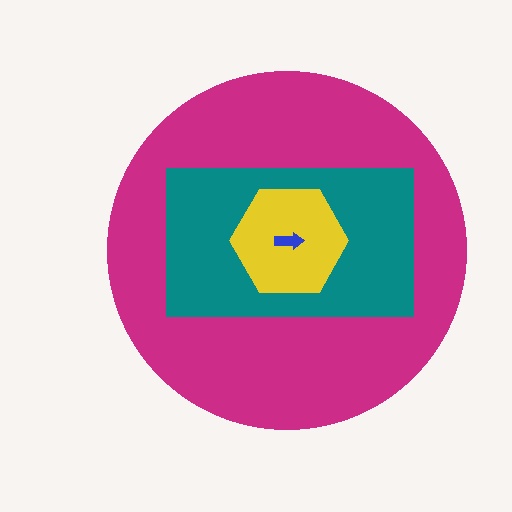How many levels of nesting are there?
4.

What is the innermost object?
The blue arrow.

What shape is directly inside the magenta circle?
The teal rectangle.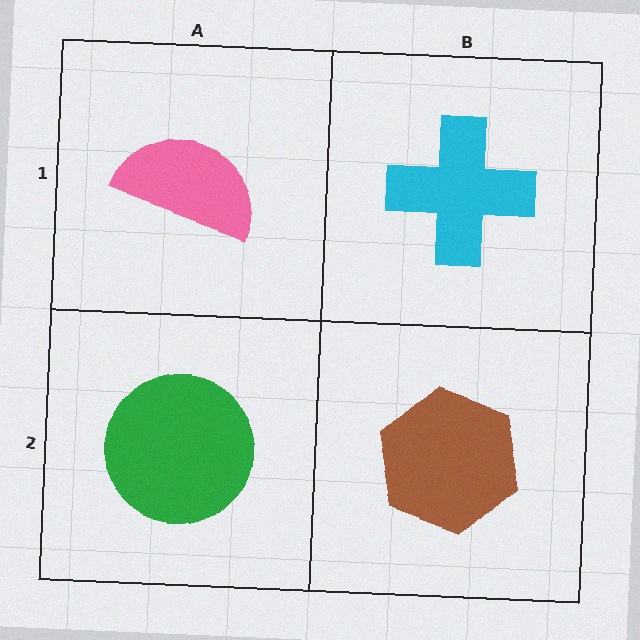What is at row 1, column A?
A pink semicircle.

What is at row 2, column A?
A green circle.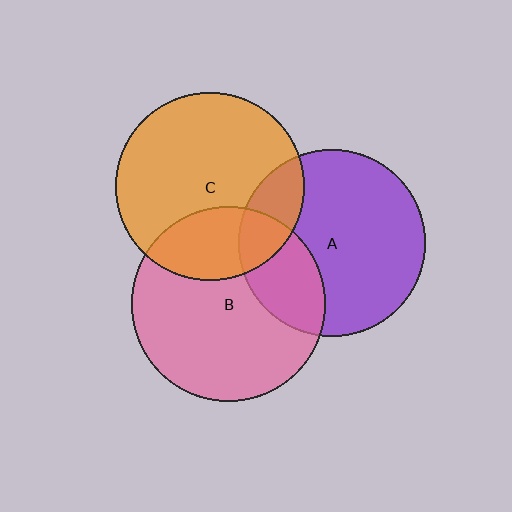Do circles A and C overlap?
Yes.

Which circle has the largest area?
Circle B (pink).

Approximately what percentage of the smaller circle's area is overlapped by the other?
Approximately 15%.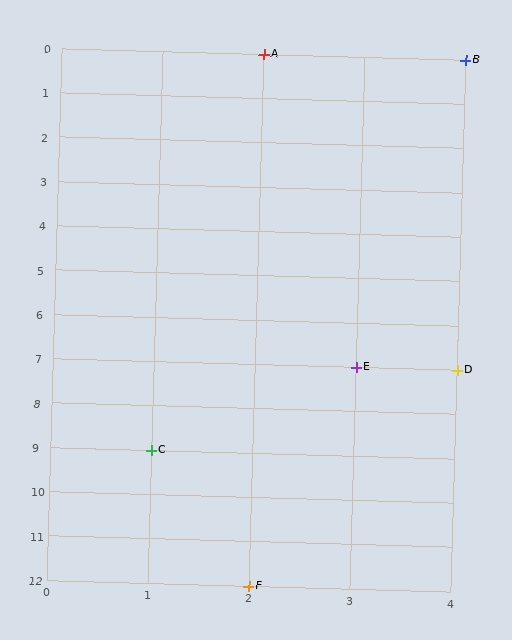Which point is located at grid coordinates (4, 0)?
Point B is at (4, 0).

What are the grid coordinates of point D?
Point D is at grid coordinates (4, 7).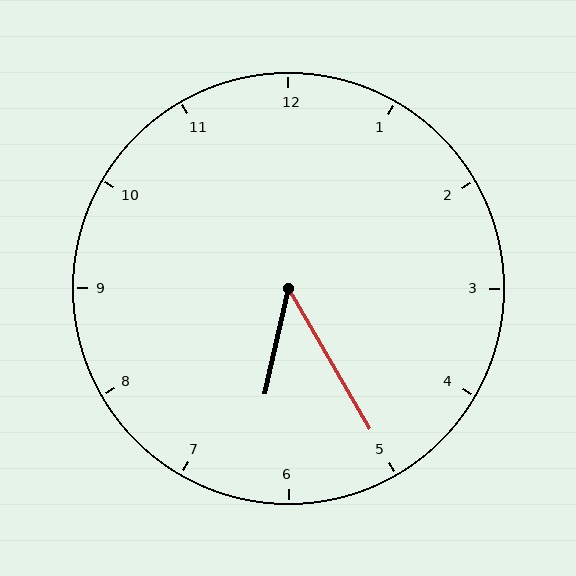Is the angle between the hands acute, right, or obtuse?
It is acute.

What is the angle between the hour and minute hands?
Approximately 42 degrees.